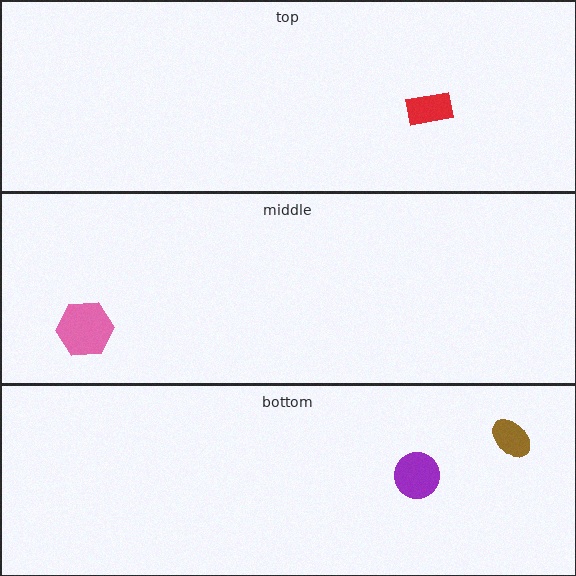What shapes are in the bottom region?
The purple circle, the brown ellipse.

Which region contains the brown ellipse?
The bottom region.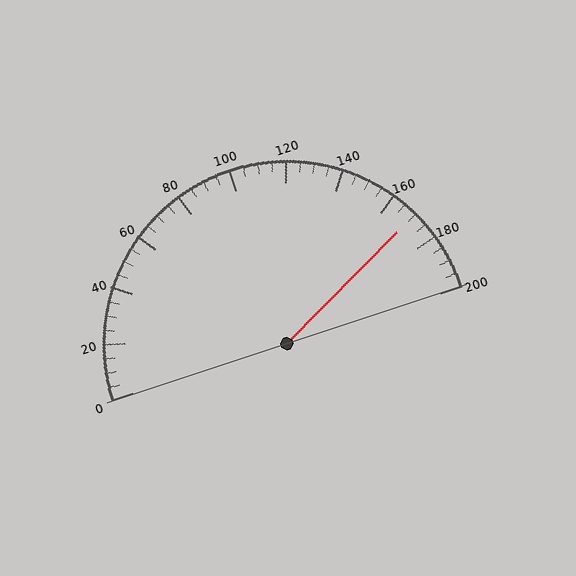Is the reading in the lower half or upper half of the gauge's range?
The reading is in the upper half of the range (0 to 200).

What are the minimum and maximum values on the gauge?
The gauge ranges from 0 to 200.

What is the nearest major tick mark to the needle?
The nearest major tick mark is 160.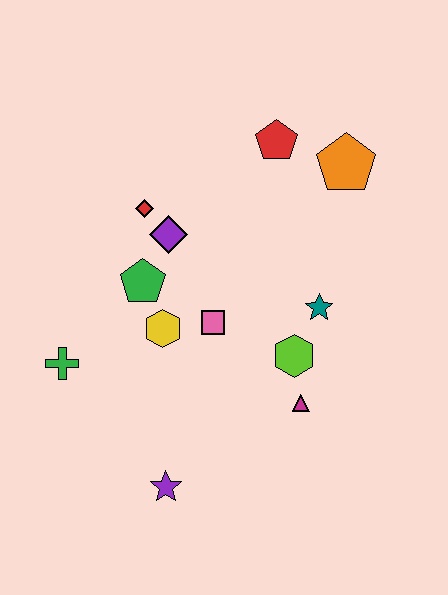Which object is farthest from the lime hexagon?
The green cross is farthest from the lime hexagon.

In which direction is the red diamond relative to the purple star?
The red diamond is above the purple star.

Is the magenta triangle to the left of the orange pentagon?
Yes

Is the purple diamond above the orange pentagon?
No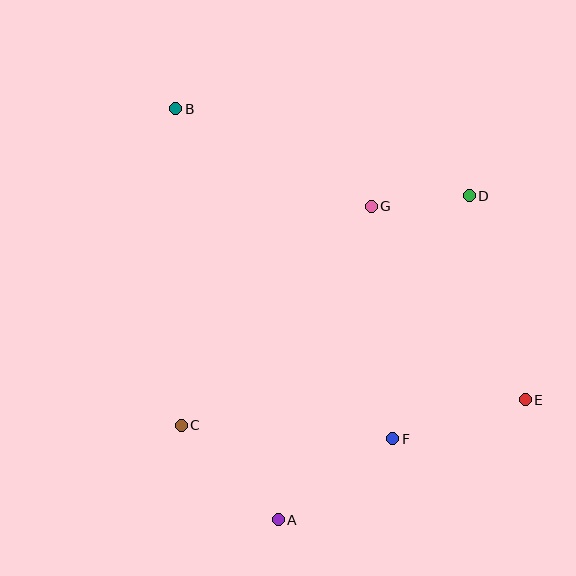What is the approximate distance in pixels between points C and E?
The distance between C and E is approximately 345 pixels.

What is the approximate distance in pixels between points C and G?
The distance between C and G is approximately 289 pixels.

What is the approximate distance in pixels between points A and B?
The distance between A and B is approximately 423 pixels.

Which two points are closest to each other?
Points D and G are closest to each other.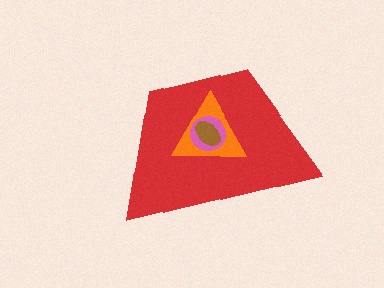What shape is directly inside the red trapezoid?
The orange triangle.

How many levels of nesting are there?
4.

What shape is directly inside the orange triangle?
The pink circle.